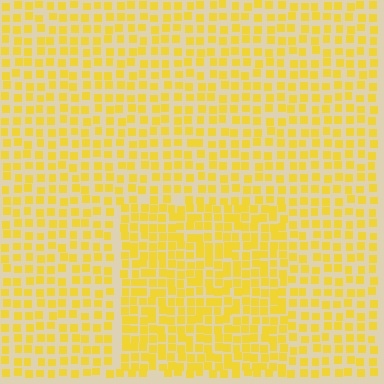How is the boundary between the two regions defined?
The boundary is defined by a change in element density (approximately 1.5x ratio). All elements are the same color, size, and shape.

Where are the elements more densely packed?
The elements are more densely packed inside the rectangle boundary.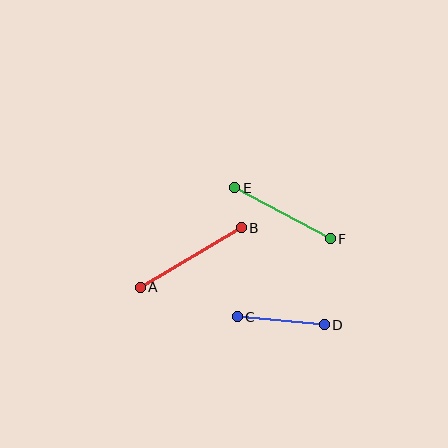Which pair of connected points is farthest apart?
Points A and B are farthest apart.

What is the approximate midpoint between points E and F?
The midpoint is at approximately (282, 213) pixels.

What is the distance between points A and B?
The distance is approximately 117 pixels.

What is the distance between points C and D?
The distance is approximately 87 pixels.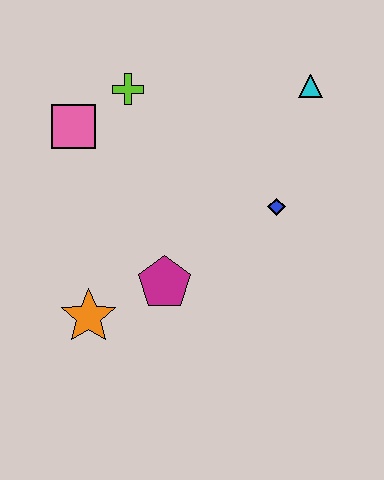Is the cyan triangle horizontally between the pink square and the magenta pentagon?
No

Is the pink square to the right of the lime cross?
No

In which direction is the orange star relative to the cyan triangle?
The orange star is below the cyan triangle.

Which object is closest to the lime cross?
The pink square is closest to the lime cross.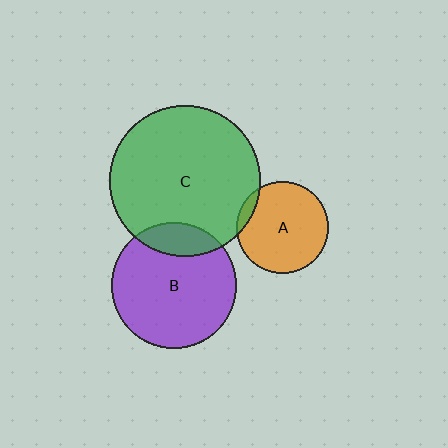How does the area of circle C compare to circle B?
Approximately 1.5 times.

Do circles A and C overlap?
Yes.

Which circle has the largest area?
Circle C (green).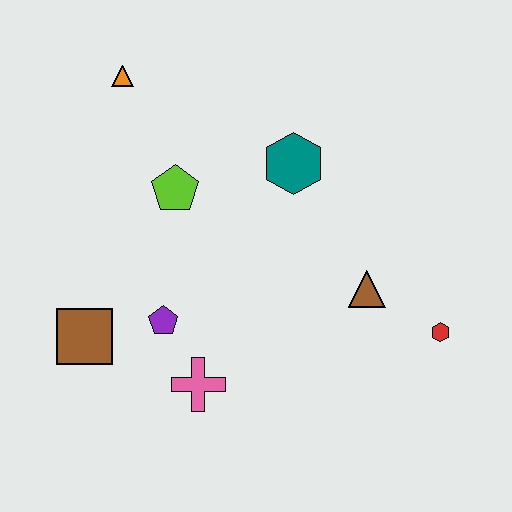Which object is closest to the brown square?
The purple pentagon is closest to the brown square.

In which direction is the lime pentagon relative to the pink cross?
The lime pentagon is above the pink cross.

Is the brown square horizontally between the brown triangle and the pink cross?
No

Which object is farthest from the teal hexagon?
The brown square is farthest from the teal hexagon.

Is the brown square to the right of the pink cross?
No